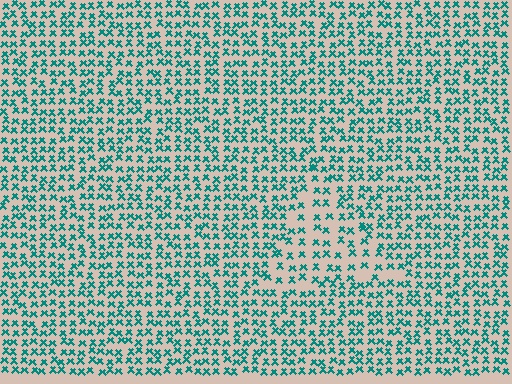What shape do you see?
I see a triangle.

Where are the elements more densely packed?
The elements are more densely packed outside the triangle boundary.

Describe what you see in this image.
The image contains small teal elements arranged at two different densities. A triangle-shaped region is visible where the elements are less densely packed than the surrounding area.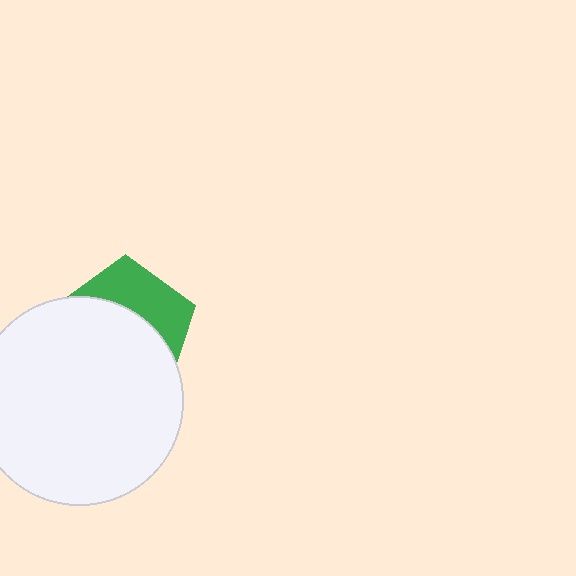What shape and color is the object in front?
The object in front is a white circle.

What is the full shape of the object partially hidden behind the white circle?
The partially hidden object is a green pentagon.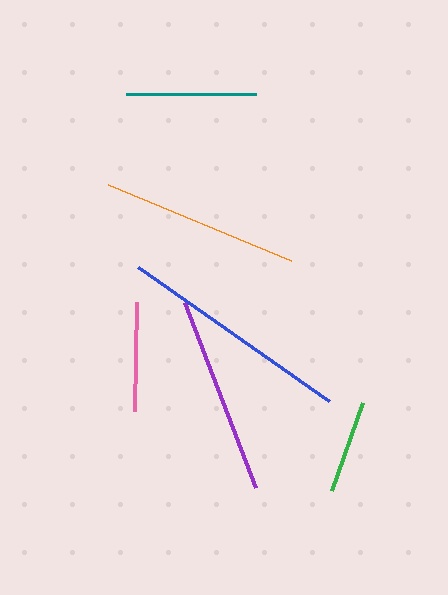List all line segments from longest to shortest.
From longest to shortest: blue, orange, purple, teal, pink, green.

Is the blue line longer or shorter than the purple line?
The blue line is longer than the purple line.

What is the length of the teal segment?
The teal segment is approximately 130 pixels long.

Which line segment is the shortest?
The green line is the shortest at approximately 94 pixels.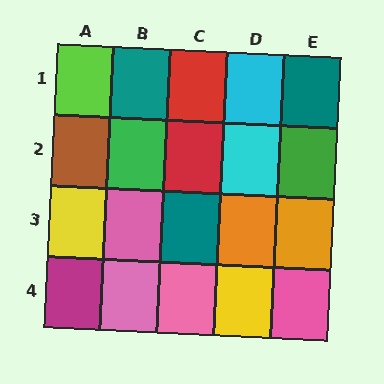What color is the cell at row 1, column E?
Teal.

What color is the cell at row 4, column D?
Yellow.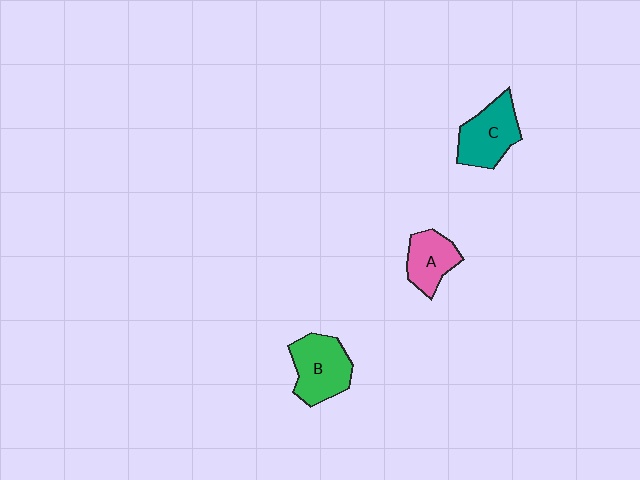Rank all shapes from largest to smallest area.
From largest to smallest: B (green), C (teal), A (pink).